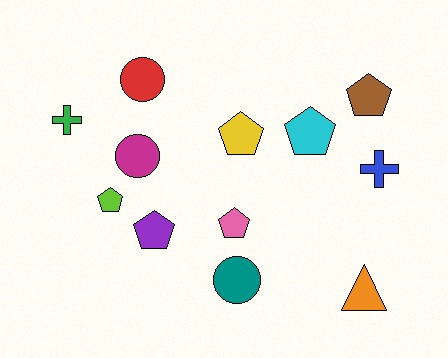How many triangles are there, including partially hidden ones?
There is 1 triangle.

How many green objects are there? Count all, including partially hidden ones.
There is 1 green object.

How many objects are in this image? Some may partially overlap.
There are 12 objects.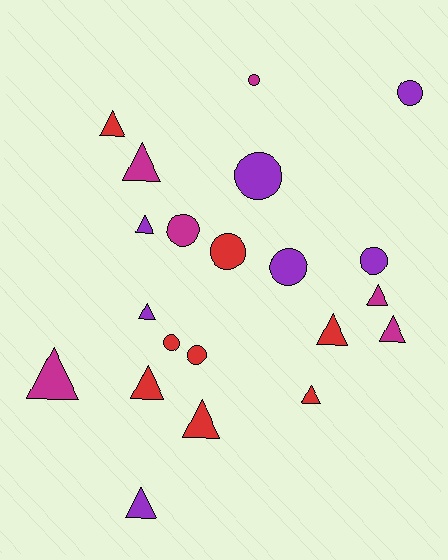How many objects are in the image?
There are 21 objects.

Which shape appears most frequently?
Triangle, with 12 objects.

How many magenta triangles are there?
There are 4 magenta triangles.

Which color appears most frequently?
Red, with 8 objects.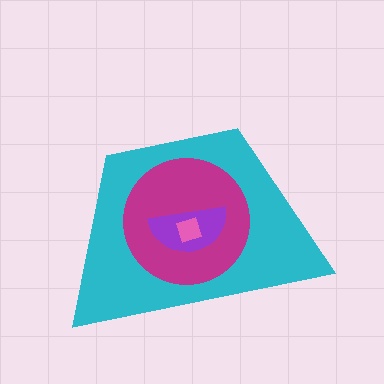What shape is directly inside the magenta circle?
The purple semicircle.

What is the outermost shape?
The cyan trapezoid.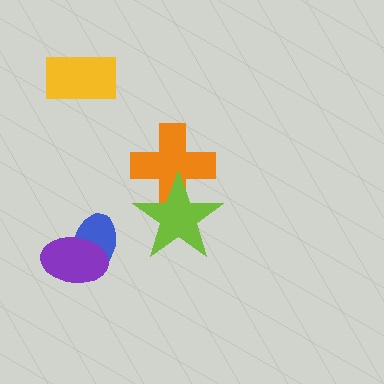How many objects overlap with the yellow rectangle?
0 objects overlap with the yellow rectangle.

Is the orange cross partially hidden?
Yes, it is partially covered by another shape.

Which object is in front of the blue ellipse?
The purple ellipse is in front of the blue ellipse.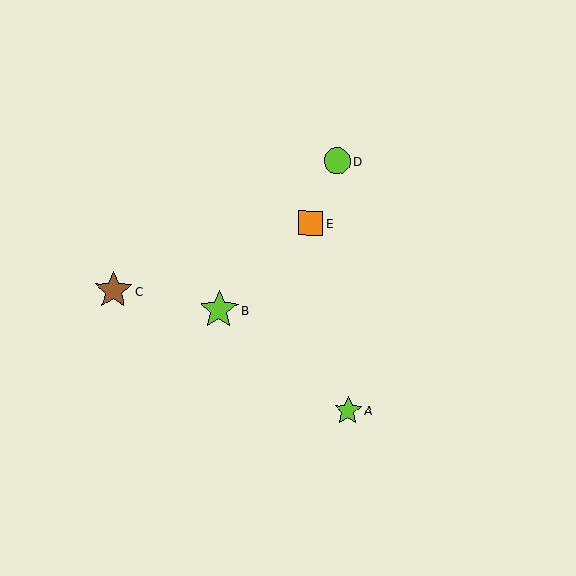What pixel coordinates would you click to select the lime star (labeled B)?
Click at (219, 310) to select the lime star B.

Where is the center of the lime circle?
The center of the lime circle is at (337, 161).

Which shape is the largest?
The lime star (labeled B) is the largest.